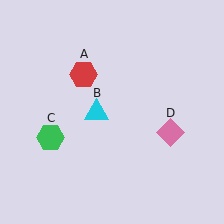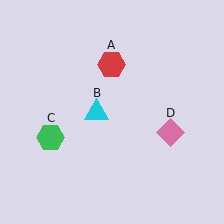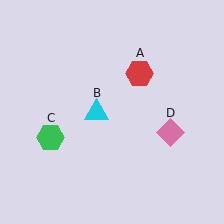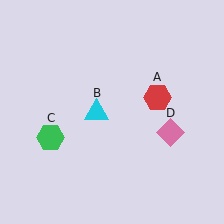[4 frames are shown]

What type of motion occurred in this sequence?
The red hexagon (object A) rotated clockwise around the center of the scene.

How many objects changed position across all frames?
1 object changed position: red hexagon (object A).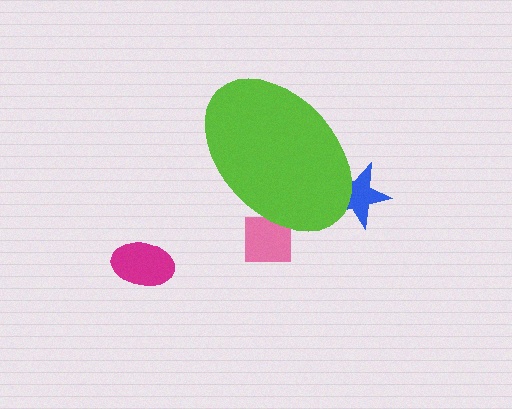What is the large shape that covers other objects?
A lime ellipse.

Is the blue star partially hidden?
Yes, the blue star is partially hidden behind the lime ellipse.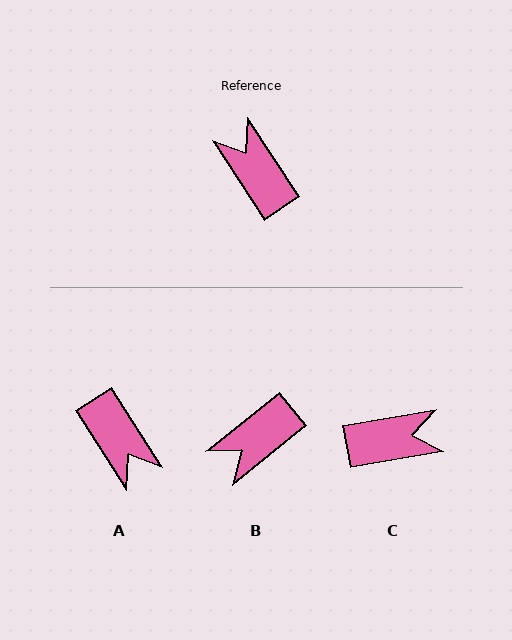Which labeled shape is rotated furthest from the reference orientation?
A, about 180 degrees away.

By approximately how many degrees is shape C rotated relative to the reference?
Approximately 113 degrees clockwise.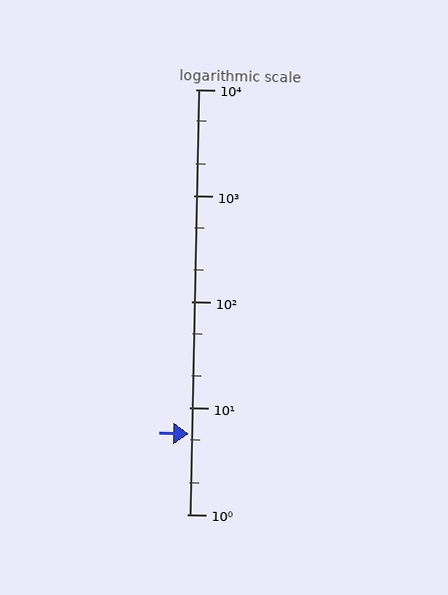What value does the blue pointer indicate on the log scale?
The pointer indicates approximately 5.7.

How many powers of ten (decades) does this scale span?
The scale spans 4 decades, from 1 to 10000.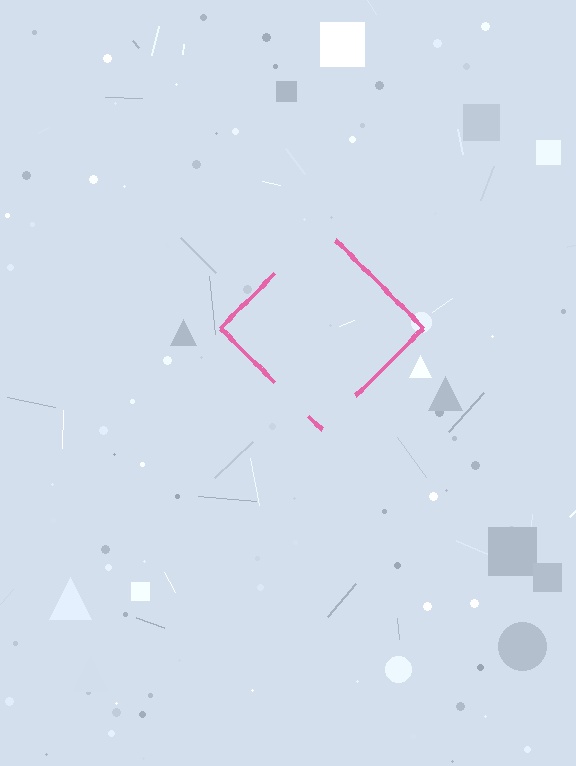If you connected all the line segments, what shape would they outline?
They would outline a diamond.